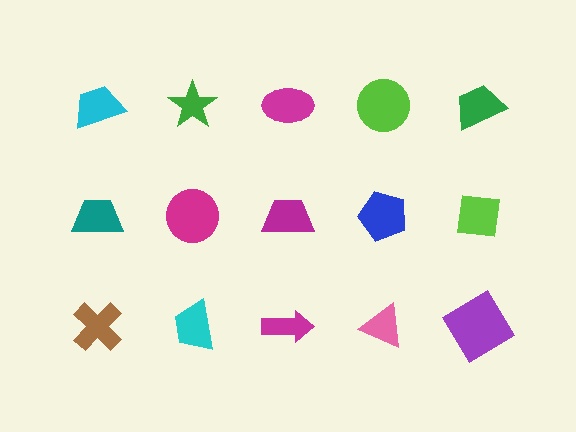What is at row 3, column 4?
A pink triangle.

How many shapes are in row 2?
5 shapes.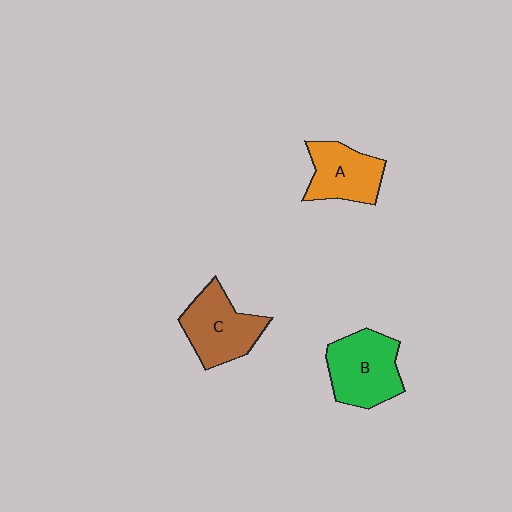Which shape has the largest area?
Shape B (green).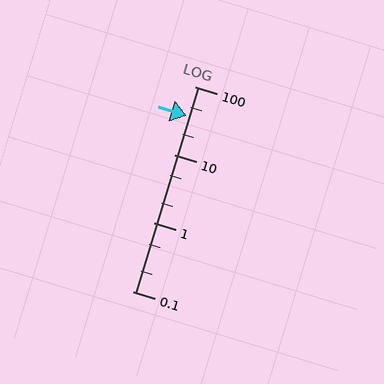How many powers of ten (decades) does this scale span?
The scale spans 3 decades, from 0.1 to 100.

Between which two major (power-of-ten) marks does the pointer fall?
The pointer is between 10 and 100.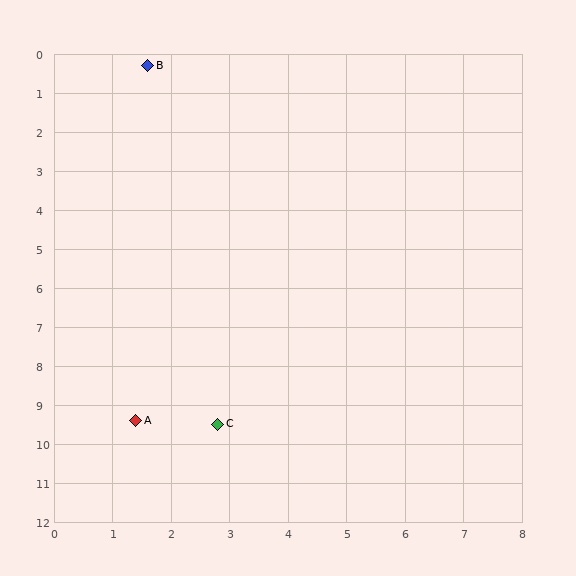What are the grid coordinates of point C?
Point C is at approximately (2.8, 9.5).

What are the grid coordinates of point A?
Point A is at approximately (1.4, 9.4).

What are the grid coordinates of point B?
Point B is at approximately (1.6, 0.3).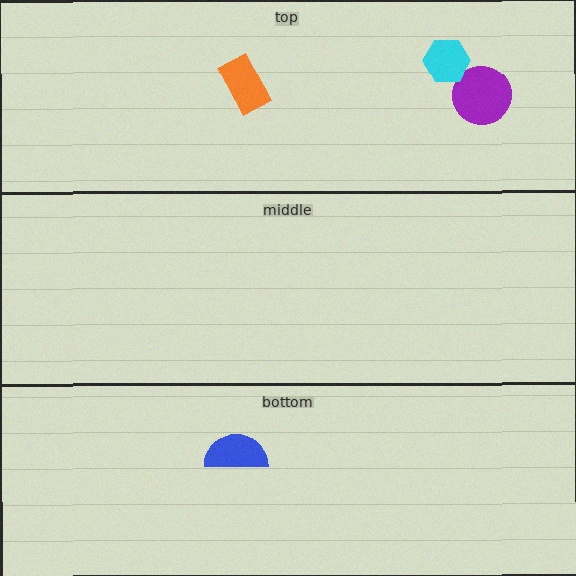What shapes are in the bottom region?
The blue semicircle.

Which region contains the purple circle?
The top region.